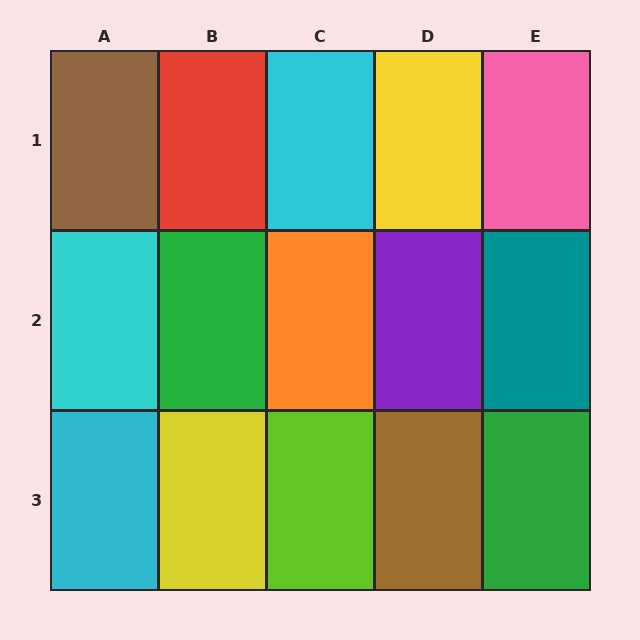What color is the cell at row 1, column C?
Cyan.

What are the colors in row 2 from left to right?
Cyan, green, orange, purple, teal.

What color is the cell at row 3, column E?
Green.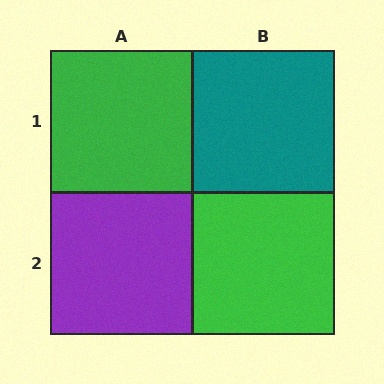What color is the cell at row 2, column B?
Green.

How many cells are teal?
1 cell is teal.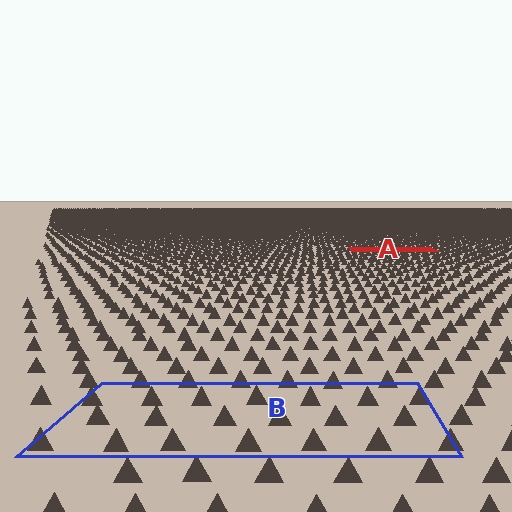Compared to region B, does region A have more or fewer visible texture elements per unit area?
Region A has more texture elements per unit area — they are packed more densely because it is farther away.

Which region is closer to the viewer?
Region B is closer. The texture elements there are larger and more spread out.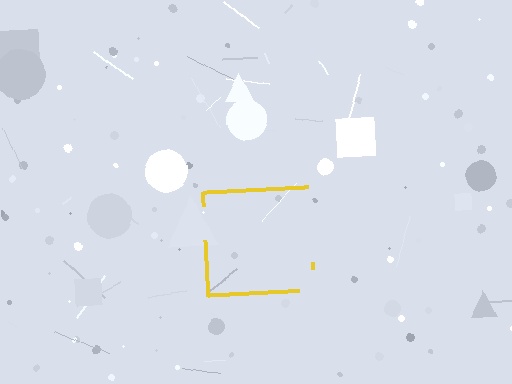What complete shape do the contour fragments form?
The contour fragments form a square.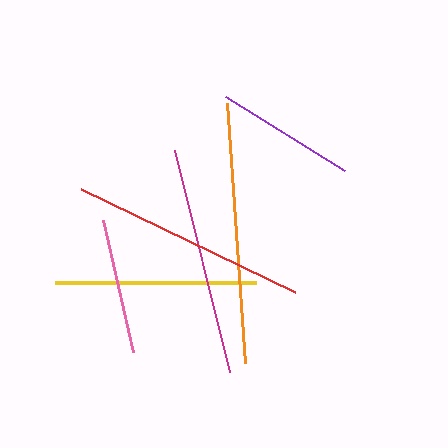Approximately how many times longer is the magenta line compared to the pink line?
The magenta line is approximately 1.7 times the length of the pink line.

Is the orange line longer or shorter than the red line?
The orange line is longer than the red line.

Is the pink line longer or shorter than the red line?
The red line is longer than the pink line.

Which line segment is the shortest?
The pink line is the shortest at approximately 135 pixels.